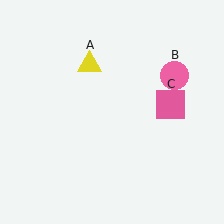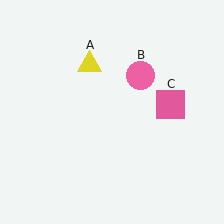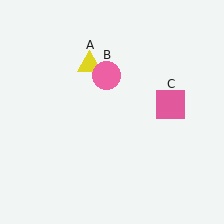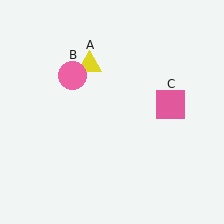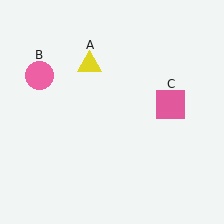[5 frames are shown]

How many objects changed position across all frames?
1 object changed position: pink circle (object B).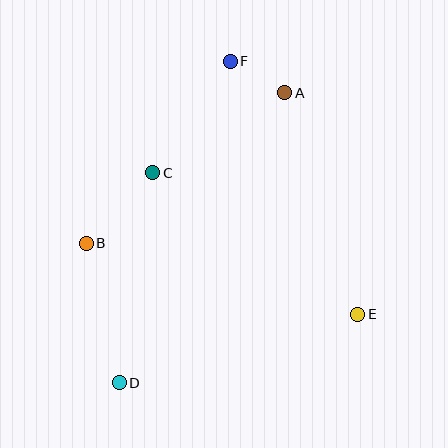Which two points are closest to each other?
Points A and F are closest to each other.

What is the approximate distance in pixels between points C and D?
The distance between C and D is approximately 212 pixels.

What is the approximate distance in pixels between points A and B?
The distance between A and B is approximately 249 pixels.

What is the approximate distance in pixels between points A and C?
The distance between A and C is approximately 155 pixels.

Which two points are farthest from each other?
Points D and F are farthest from each other.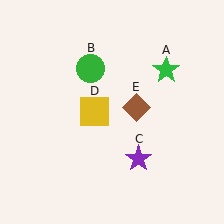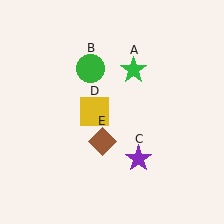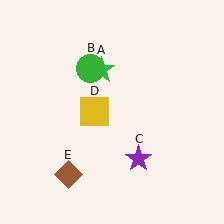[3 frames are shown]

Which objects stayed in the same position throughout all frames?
Green circle (object B) and purple star (object C) and yellow square (object D) remained stationary.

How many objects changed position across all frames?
2 objects changed position: green star (object A), brown diamond (object E).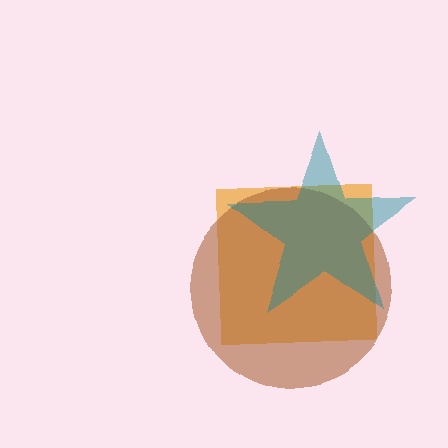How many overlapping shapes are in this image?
There are 3 overlapping shapes in the image.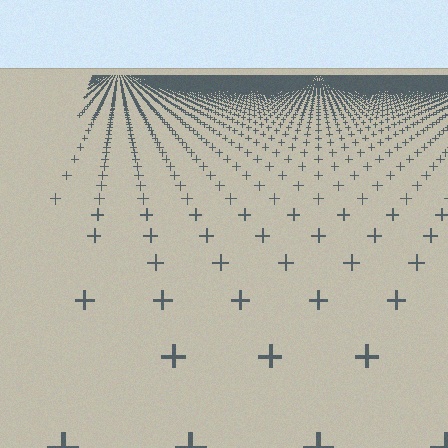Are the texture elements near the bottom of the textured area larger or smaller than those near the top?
Larger. Near the bottom, elements are closer to the viewer and appear at a bigger on-screen size.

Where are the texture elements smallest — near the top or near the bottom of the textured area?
Near the top.